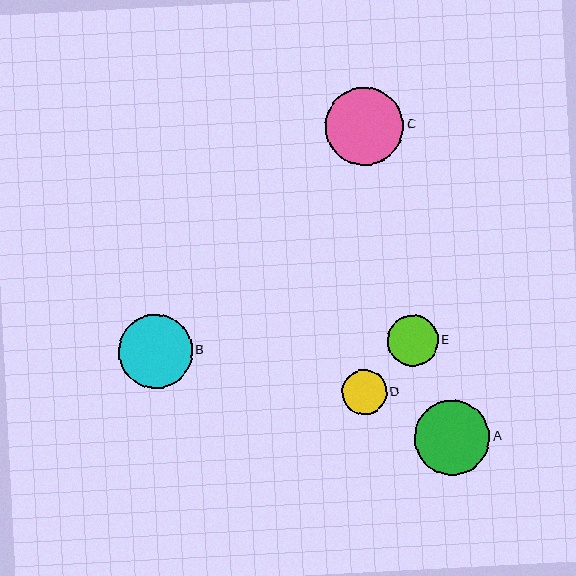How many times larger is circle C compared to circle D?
Circle C is approximately 1.8 times the size of circle D.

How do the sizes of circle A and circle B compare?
Circle A and circle B are approximately the same size.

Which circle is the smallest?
Circle D is the smallest with a size of approximately 45 pixels.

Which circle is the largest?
Circle C is the largest with a size of approximately 78 pixels.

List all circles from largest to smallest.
From largest to smallest: C, A, B, E, D.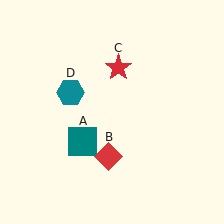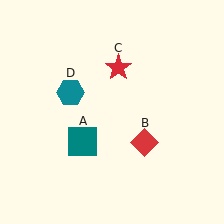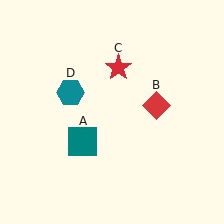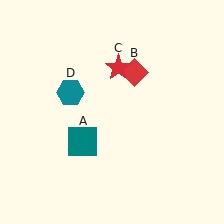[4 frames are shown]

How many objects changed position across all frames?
1 object changed position: red diamond (object B).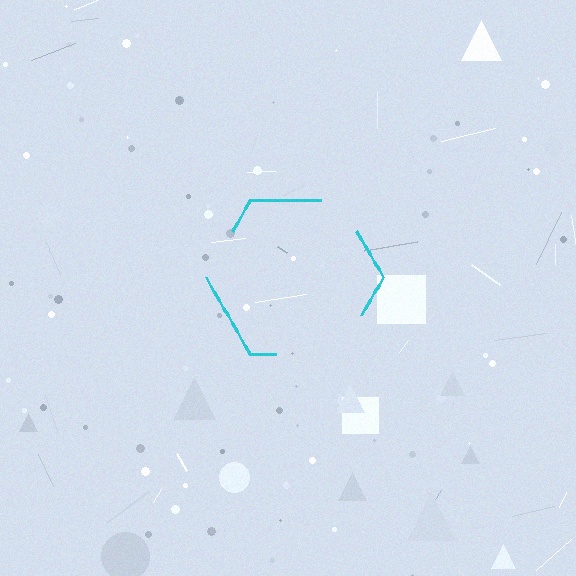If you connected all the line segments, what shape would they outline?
They would outline a hexagon.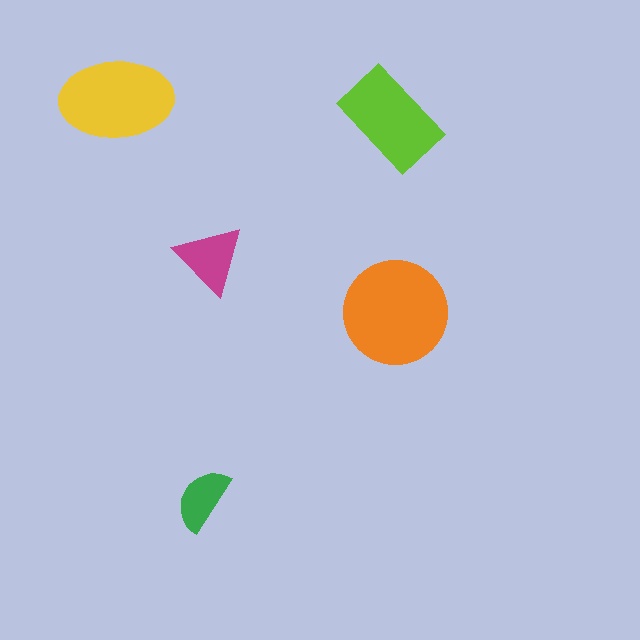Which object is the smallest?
The green semicircle.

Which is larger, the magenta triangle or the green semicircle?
The magenta triangle.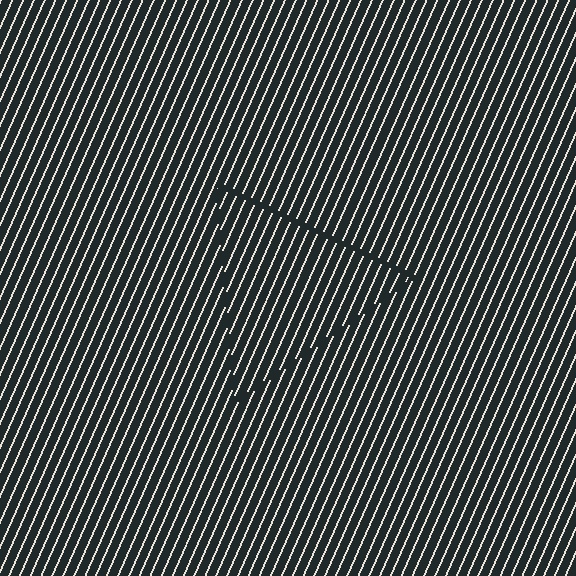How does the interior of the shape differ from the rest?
The interior of the shape contains the same grating, shifted by half a period — the contour is defined by the phase discontinuity where line-ends from the inner and outer gratings abut.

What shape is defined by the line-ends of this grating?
An illusory triangle. The interior of the shape contains the same grating, shifted by half a period — the contour is defined by the phase discontinuity where line-ends from the inner and outer gratings abut.